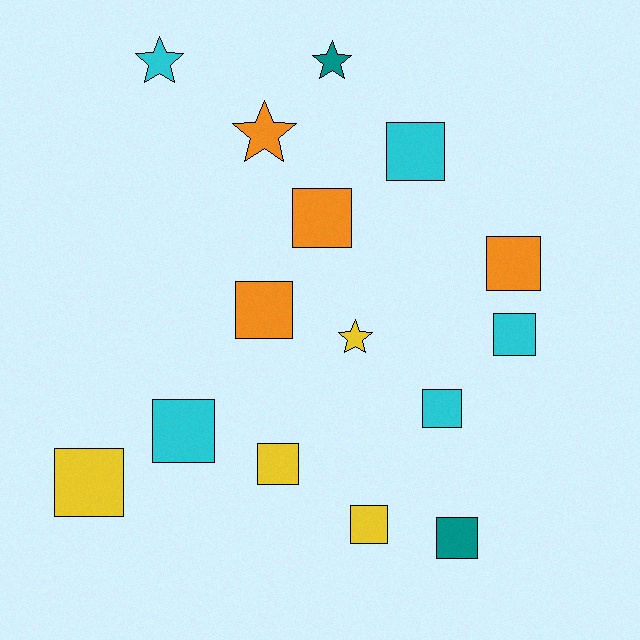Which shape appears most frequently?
Square, with 11 objects.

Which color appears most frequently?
Cyan, with 5 objects.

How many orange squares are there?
There are 3 orange squares.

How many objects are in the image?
There are 15 objects.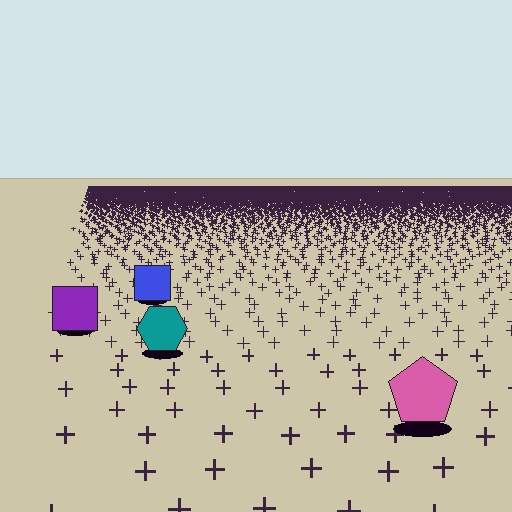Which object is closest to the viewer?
The pink pentagon is closest. The texture marks near it are larger and more spread out.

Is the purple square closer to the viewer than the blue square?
Yes. The purple square is closer — you can tell from the texture gradient: the ground texture is coarser near it.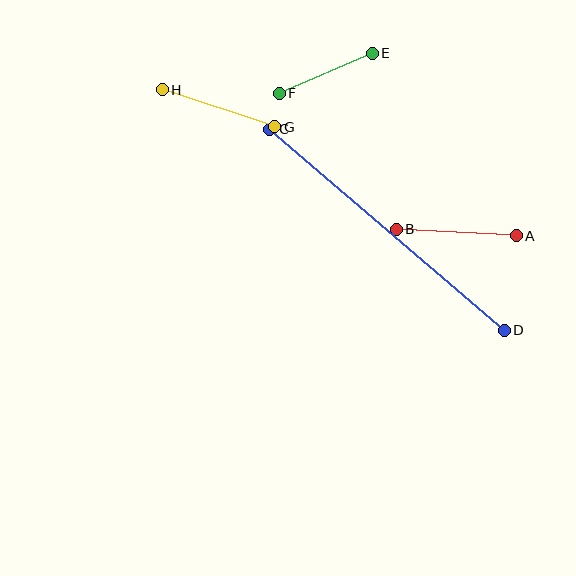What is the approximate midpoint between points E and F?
The midpoint is at approximately (326, 73) pixels.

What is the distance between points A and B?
The distance is approximately 120 pixels.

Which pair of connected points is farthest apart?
Points C and D are farthest apart.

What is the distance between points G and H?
The distance is approximately 119 pixels.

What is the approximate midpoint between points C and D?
The midpoint is at approximately (387, 230) pixels.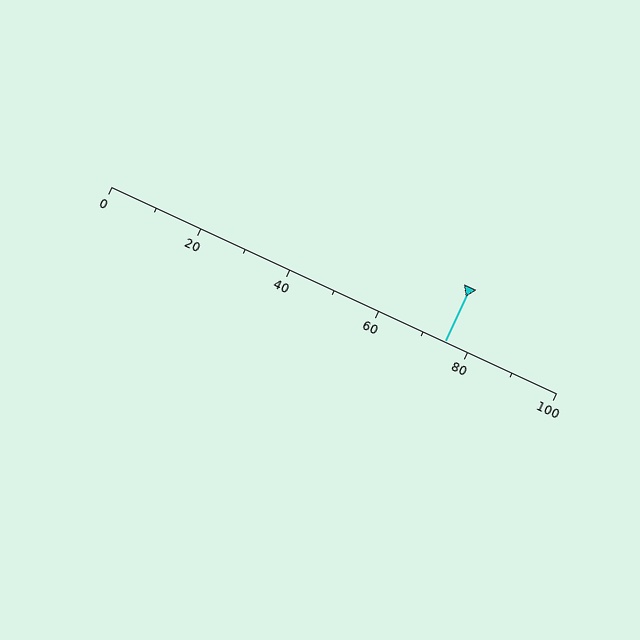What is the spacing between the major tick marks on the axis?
The major ticks are spaced 20 apart.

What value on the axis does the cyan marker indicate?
The marker indicates approximately 75.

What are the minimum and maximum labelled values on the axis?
The axis runs from 0 to 100.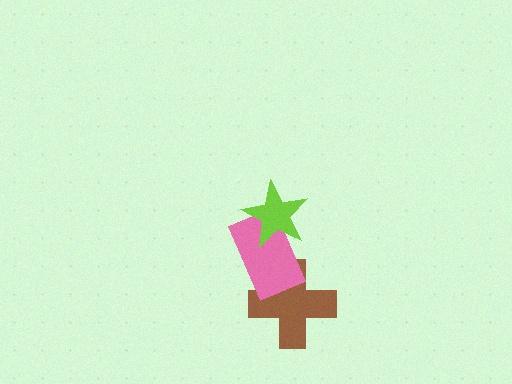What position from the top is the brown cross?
The brown cross is 3rd from the top.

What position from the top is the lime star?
The lime star is 1st from the top.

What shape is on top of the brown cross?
The pink rectangle is on top of the brown cross.